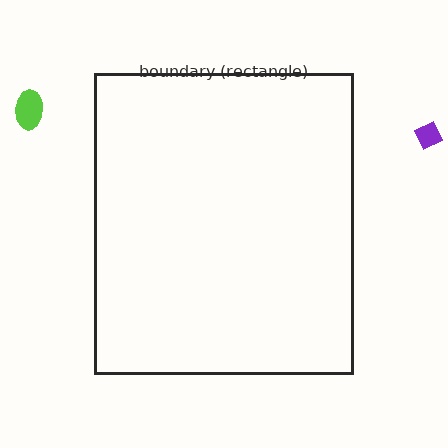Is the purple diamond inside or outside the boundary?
Outside.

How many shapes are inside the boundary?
0 inside, 2 outside.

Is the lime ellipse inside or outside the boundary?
Outside.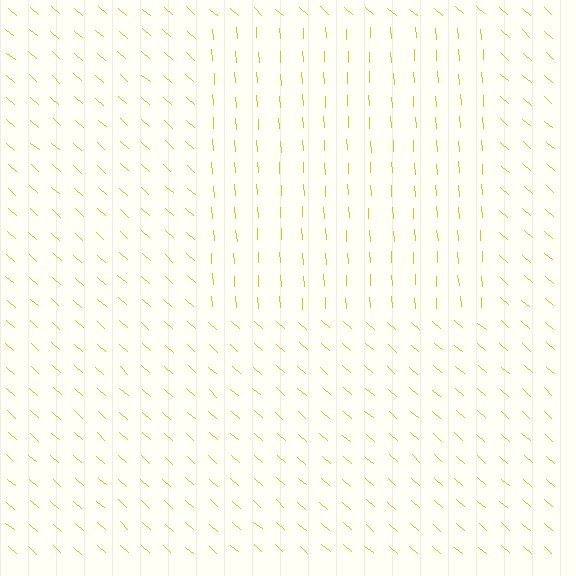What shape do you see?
I see a rectangle.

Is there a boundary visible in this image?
Yes, there is a texture boundary formed by a change in line orientation.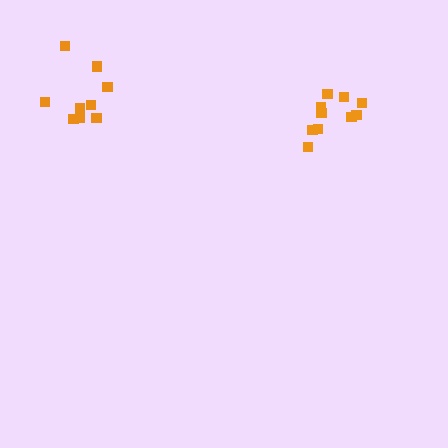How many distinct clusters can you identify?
There are 2 distinct clusters.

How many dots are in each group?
Group 1: 10 dots, Group 2: 9 dots (19 total).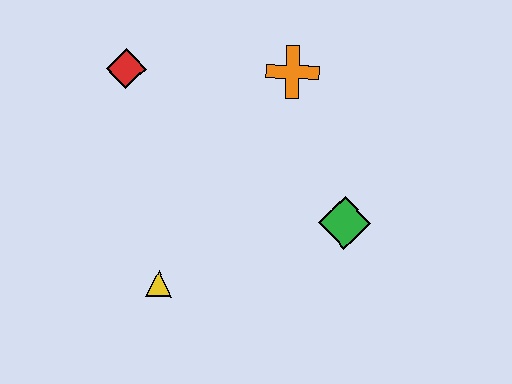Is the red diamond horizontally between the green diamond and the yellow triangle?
No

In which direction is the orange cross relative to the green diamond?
The orange cross is above the green diamond.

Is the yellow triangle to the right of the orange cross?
No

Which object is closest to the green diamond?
The orange cross is closest to the green diamond.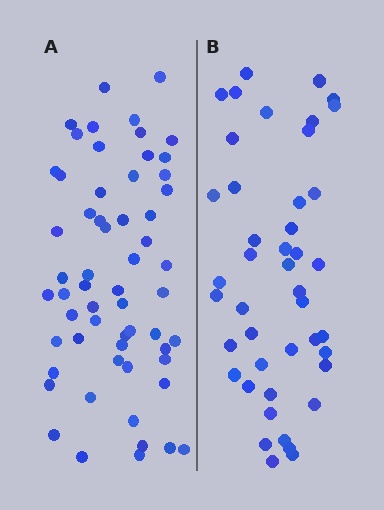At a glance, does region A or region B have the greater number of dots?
Region A (the left region) has more dots.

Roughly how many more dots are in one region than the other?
Region A has approximately 15 more dots than region B.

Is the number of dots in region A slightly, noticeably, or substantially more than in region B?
Region A has noticeably more, but not dramatically so. The ratio is roughly 1.3 to 1.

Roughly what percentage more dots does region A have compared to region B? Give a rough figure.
About 35% more.